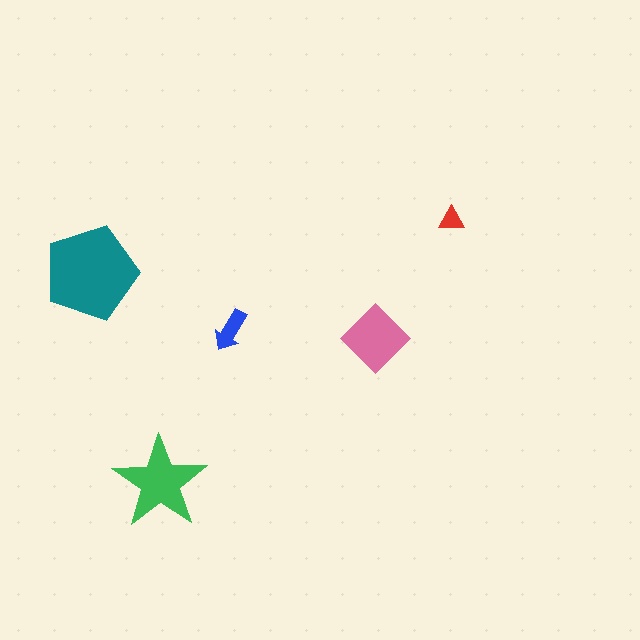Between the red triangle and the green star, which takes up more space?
The green star.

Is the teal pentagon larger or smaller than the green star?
Larger.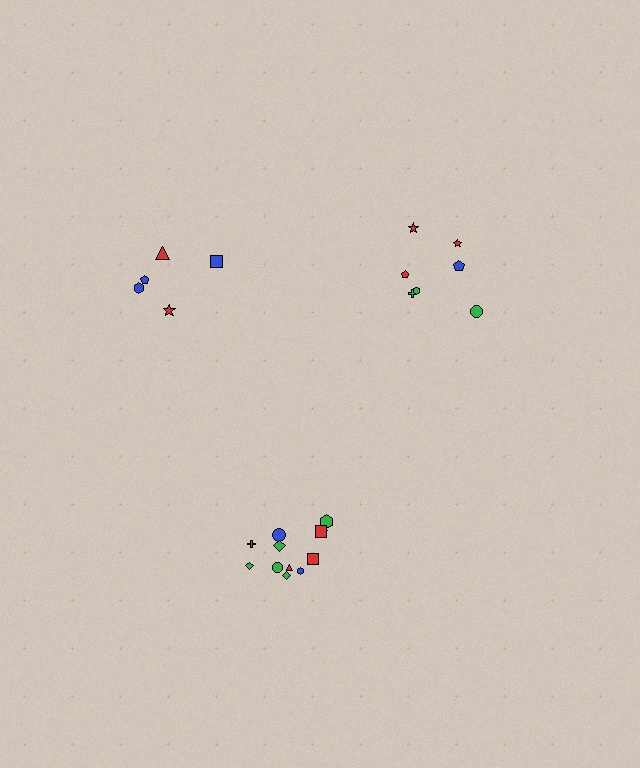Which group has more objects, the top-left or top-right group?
The top-right group.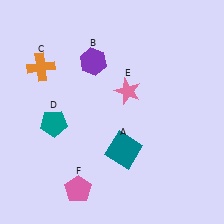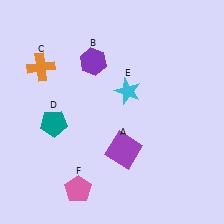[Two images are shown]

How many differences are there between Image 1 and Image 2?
There are 2 differences between the two images.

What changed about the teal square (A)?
In Image 1, A is teal. In Image 2, it changed to purple.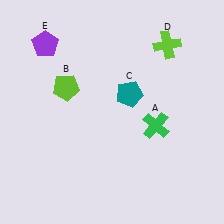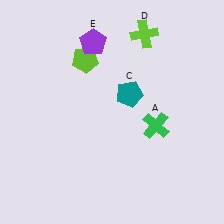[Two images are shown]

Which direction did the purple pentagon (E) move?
The purple pentagon (E) moved right.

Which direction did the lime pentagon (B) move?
The lime pentagon (B) moved up.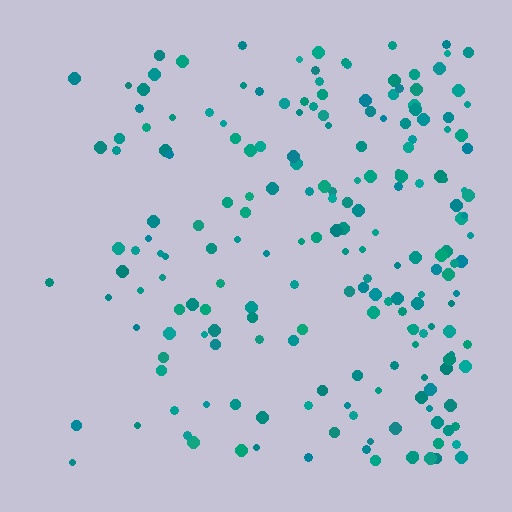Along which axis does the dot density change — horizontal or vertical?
Horizontal.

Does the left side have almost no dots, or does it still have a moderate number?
Still a moderate number, just noticeably fewer than the right.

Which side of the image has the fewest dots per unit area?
The left.